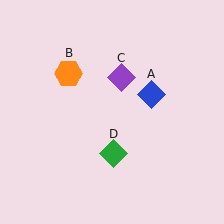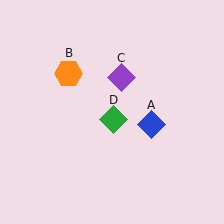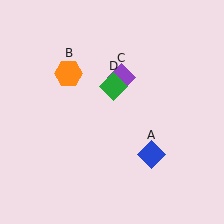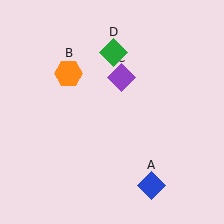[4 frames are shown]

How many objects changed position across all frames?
2 objects changed position: blue diamond (object A), green diamond (object D).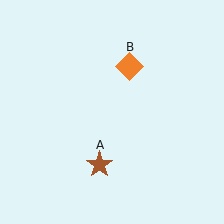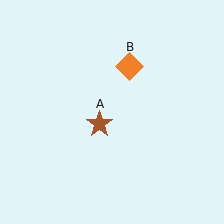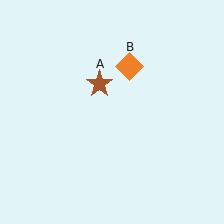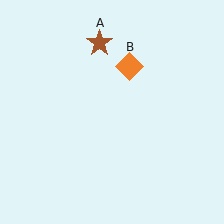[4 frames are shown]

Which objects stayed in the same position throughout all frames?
Orange diamond (object B) remained stationary.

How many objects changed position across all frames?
1 object changed position: brown star (object A).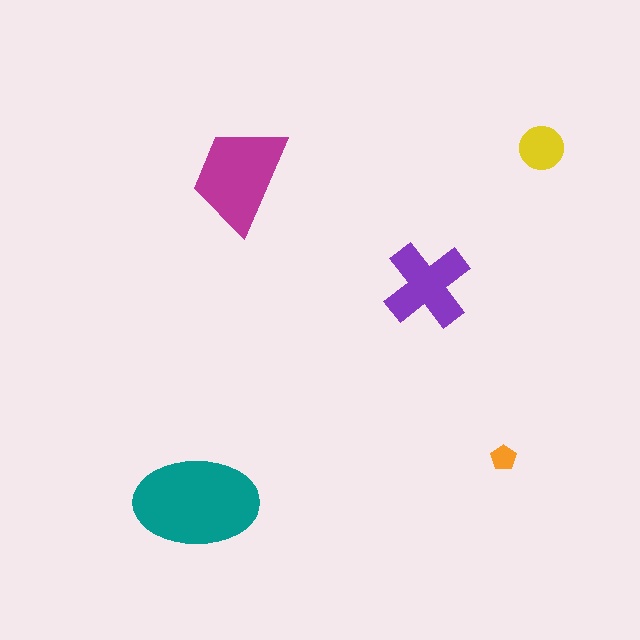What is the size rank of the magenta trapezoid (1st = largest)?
2nd.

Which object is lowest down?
The teal ellipse is bottommost.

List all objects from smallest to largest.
The orange pentagon, the yellow circle, the purple cross, the magenta trapezoid, the teal ellipse.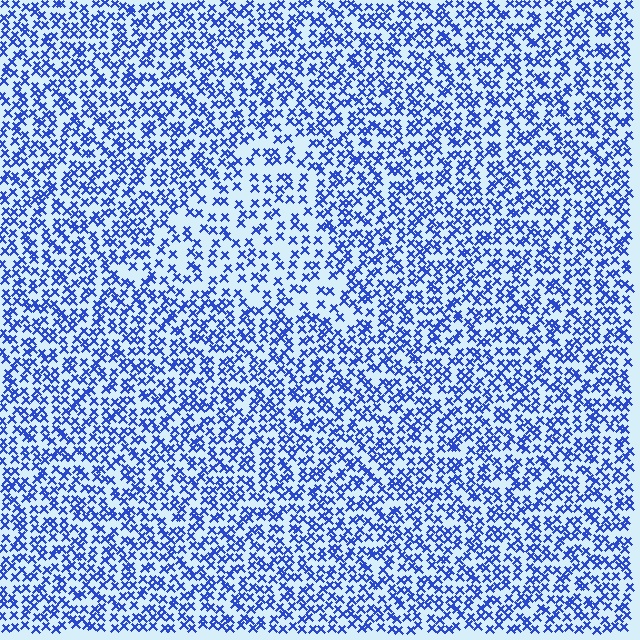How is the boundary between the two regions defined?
The boundary is defined by a change in element density (approximately 1.7x ratio). All elements are the same color, size, and shape.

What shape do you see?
I see a triangle.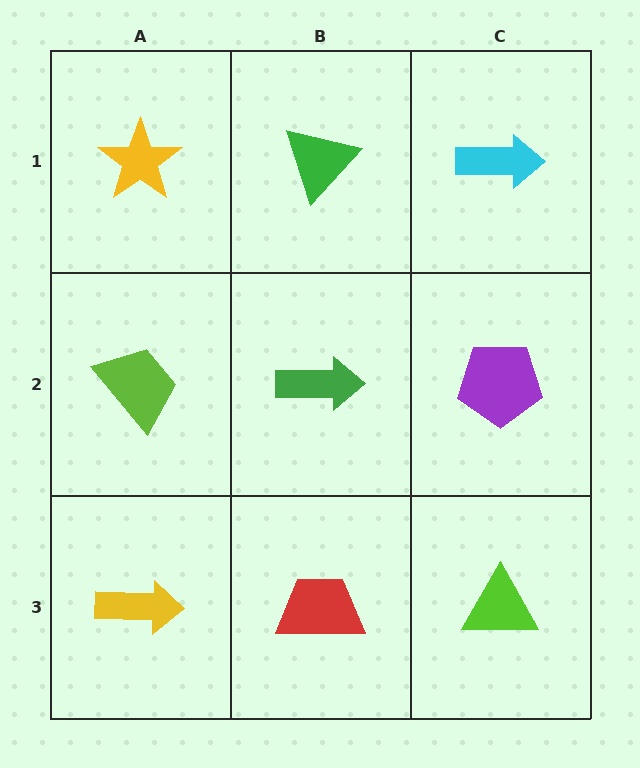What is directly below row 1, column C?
A purple pentagon.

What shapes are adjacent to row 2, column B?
A green triangle (row 1, column B), a red trapezoid (row 3, column B), a lime trapezoid (row 2, column A), a purple pentagon (row 2, column C).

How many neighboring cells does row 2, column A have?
3.